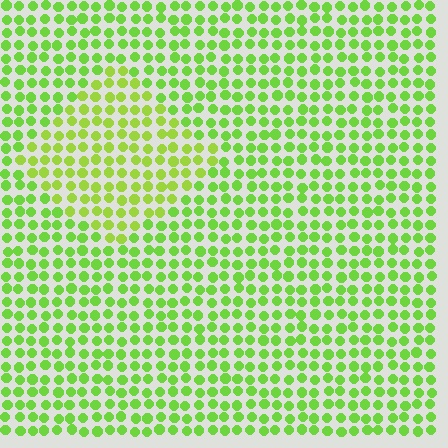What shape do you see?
I see a diamond.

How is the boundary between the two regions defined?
The boundary is defined purely by a slight shift in hue (about 18 degrees). Spacing, size, and orientation are identical on both sides.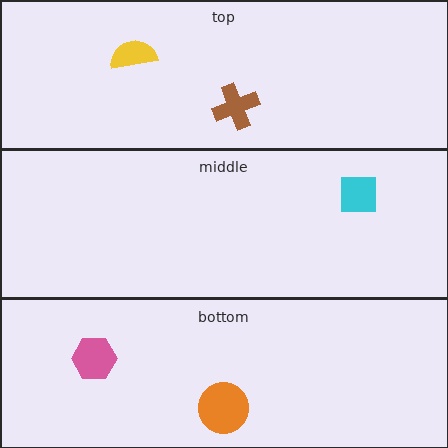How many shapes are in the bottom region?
2.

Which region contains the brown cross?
The top region.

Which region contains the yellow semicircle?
The top region.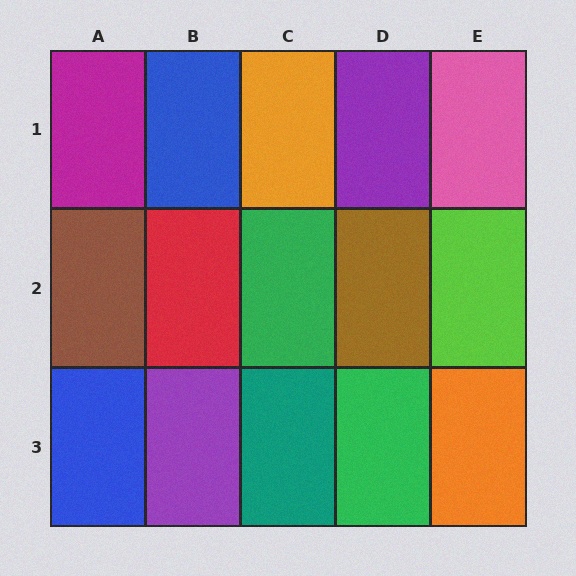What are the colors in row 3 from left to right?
Blue, purple, teal, green, orange.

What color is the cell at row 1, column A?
Magenta.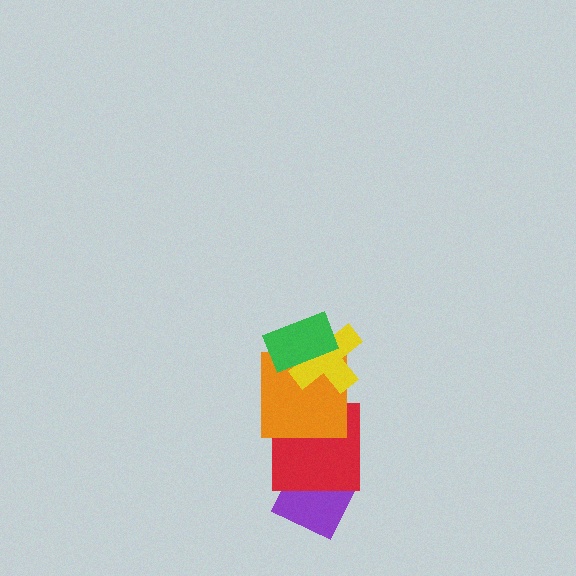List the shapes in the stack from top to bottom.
From top to bottom: the green rectangle, the yellow cross, the orange square, the red square, the purple diamond.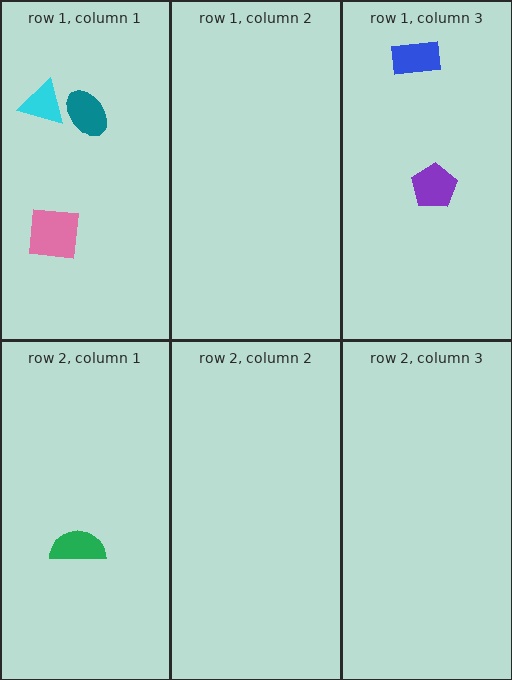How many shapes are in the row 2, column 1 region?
1.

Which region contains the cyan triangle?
The row 1, column 1 region.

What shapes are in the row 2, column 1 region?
The green semicircle.